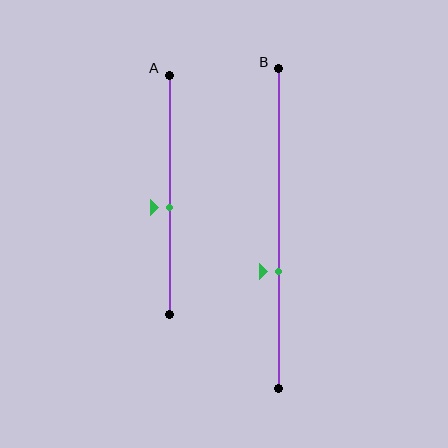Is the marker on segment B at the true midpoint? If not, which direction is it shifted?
No, the marker on segment B is shifted downward by about 14% of the segment length.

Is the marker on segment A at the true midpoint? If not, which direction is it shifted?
No, the marker on segment A is shifted downward by about 5% of the segment length.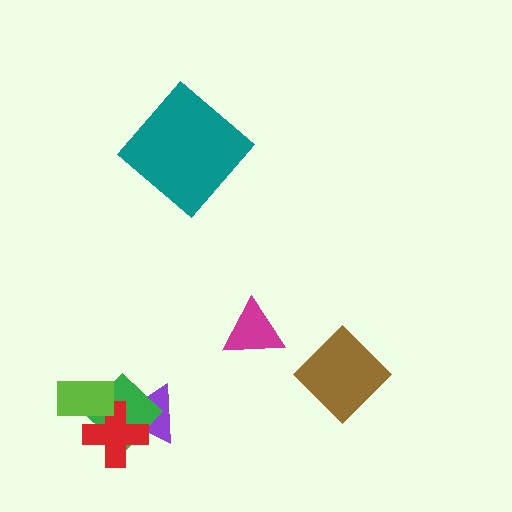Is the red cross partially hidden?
Yes, it is partially covered by another shape.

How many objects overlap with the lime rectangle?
2 objects overlap with the lime rectangle.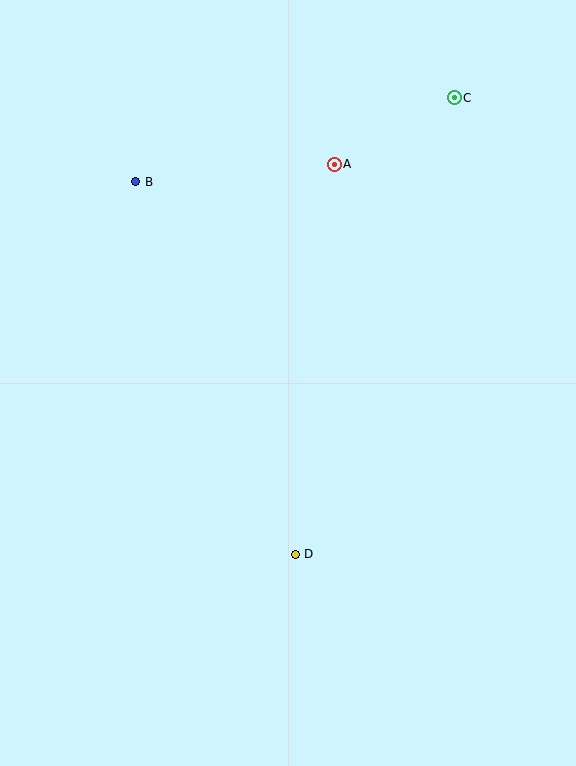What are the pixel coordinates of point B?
Point B is at (136, 182).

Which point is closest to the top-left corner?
Point B is closest to the top-left corner.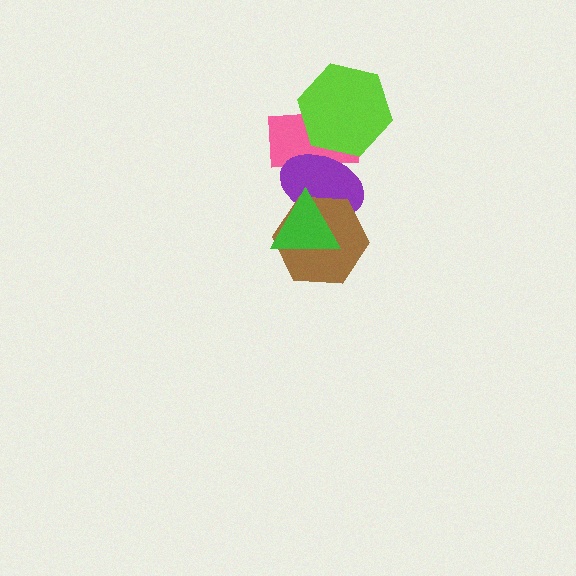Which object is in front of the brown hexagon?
The green triangle is in front of the brown hexagon.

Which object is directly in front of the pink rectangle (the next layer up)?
The purple ellipse is directly in front of the pink rectangle.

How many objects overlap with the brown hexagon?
2 objects overlap with the brown hexagon.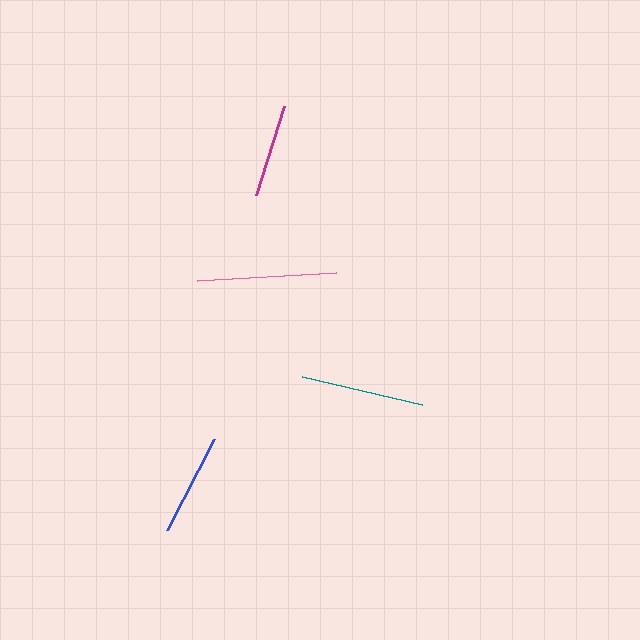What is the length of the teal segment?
The teal segment is approximately 123 pixels long.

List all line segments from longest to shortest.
From longest to shortest: pink, teal, blue, magenta.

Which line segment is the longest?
The pink line is the longest at approximately 140 pixels.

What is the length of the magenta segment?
The magenta segment is approximately 93 pixels long.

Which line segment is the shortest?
The magenta line is the shortest at approximately 93 pixels.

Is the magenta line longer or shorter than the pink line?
The pink line is longer than the magenta line.